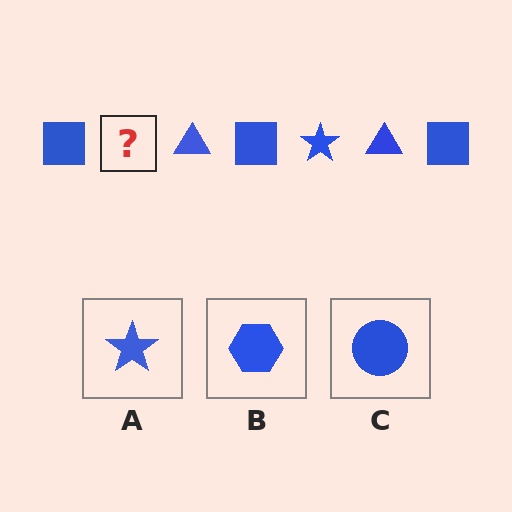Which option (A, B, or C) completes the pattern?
A.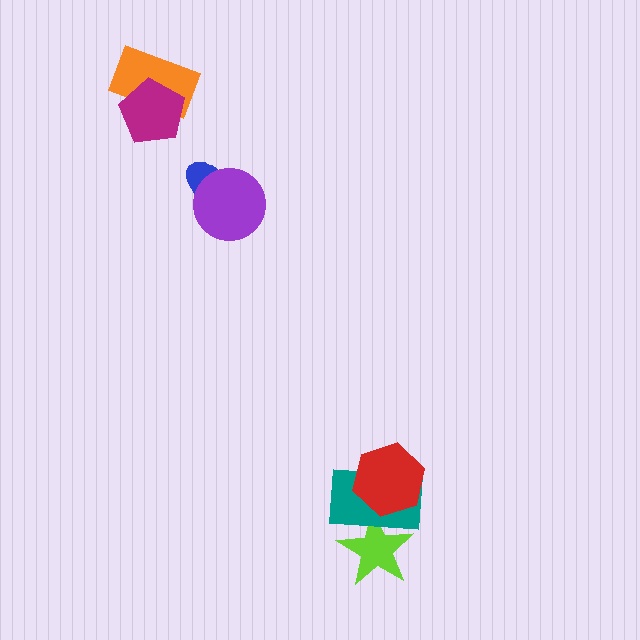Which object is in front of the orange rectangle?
The magenta pentagon is in front of the orange rectangle.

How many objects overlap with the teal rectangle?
2 objects overlap with the teal rectangle.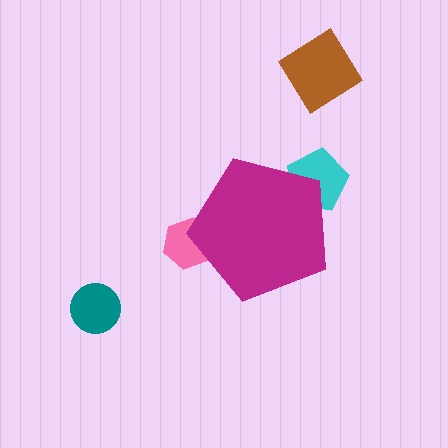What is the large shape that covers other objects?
A magenta pentagon.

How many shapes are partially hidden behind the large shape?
2 shapes are partially hidden.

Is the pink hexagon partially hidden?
Yes, the pink hexagon is partially hidden behind the magenta pentagon.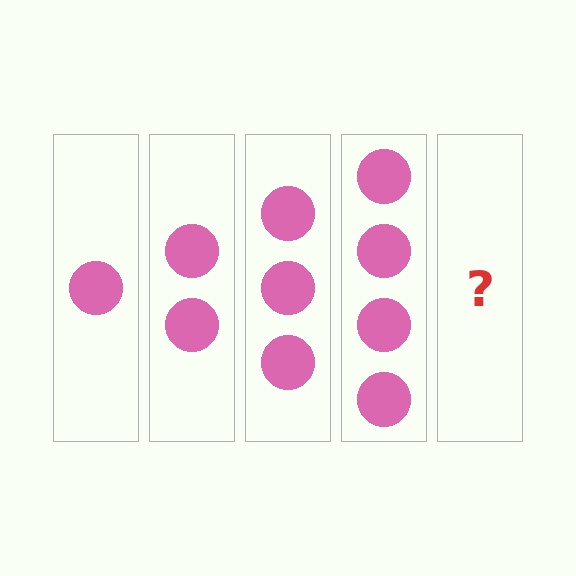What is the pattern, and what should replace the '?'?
The pattern is that each step adds one more circle. The '?' should be 5 circles.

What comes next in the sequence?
The next element should be 5 circles.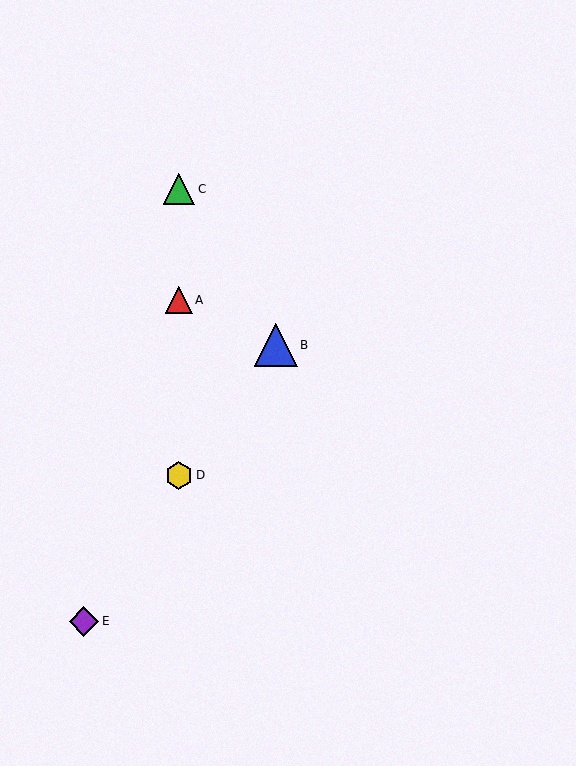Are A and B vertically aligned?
No, A is at x≈179 and B is at x≈276.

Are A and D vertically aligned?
Yes, both are at x≈179.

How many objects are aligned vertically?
3 objects (A, C, D) are aligned vertically.